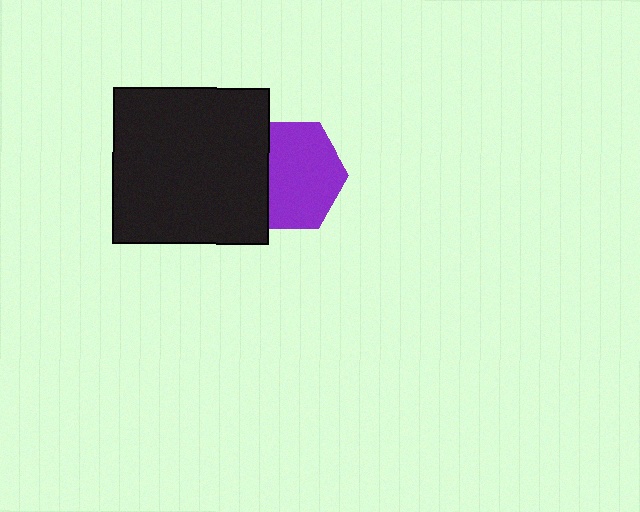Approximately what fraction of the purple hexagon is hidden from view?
Roughly 31% of the purple hexagon is hidden behind the black square.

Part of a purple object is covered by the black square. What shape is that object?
It is a hexagon.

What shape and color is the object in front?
The object in front is a black square.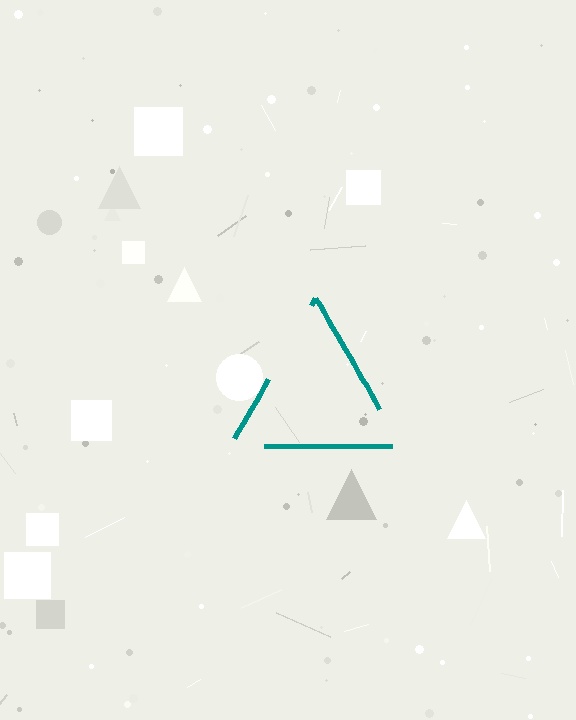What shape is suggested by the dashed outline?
The dashed outline suggests a triangle.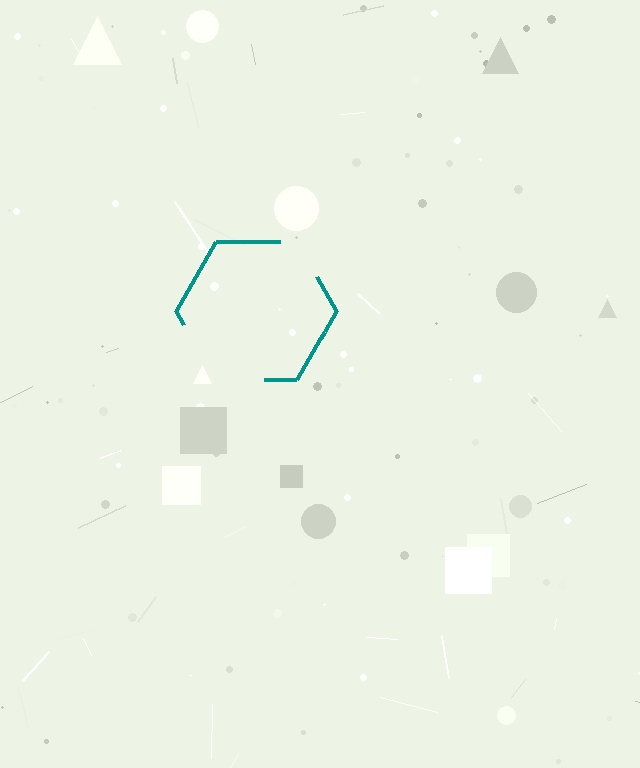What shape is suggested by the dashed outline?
The dashed outline suggests a hexagon.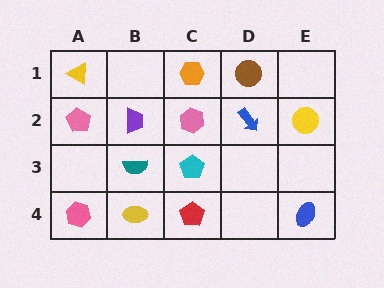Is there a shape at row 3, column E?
No, that cell is empty.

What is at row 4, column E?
A blue ellipse.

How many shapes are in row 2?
5 shapes.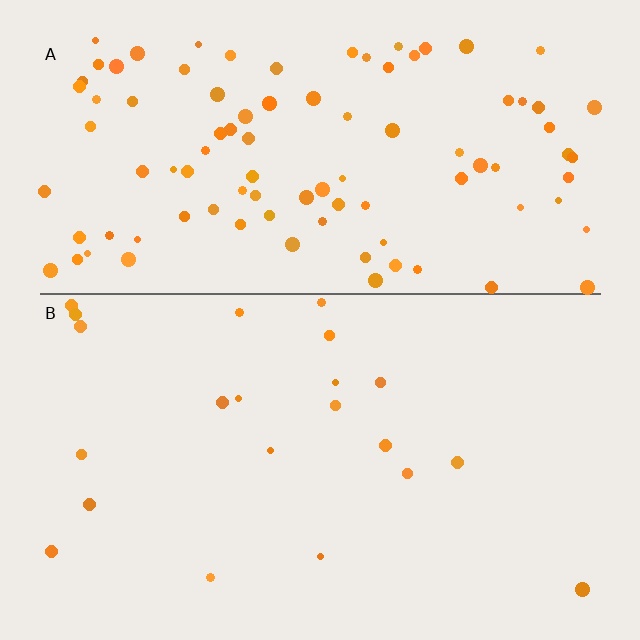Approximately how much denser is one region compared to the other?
Approximately 4.5× — region A over region B.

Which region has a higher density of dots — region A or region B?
A (the top).